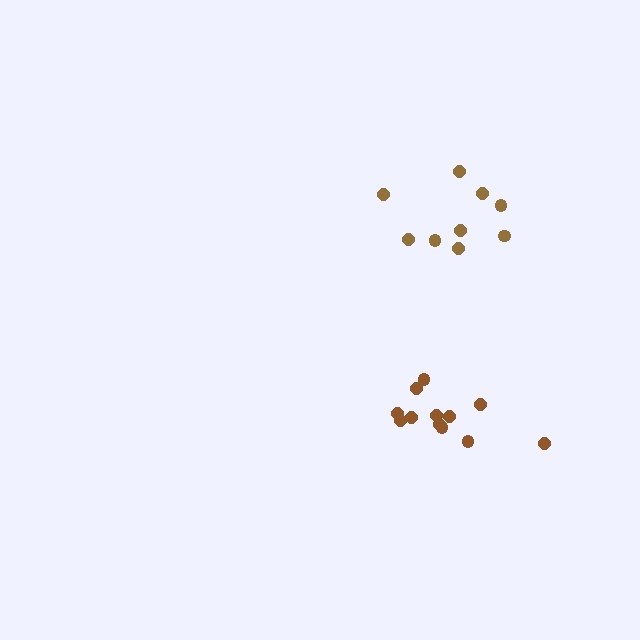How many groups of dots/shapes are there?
There are 2 groups.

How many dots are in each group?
Group 1: 12 dots, Group 2: 9 dots (21 total).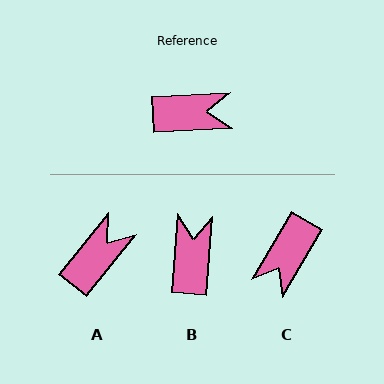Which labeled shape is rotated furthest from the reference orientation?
C, about 123 degrees away.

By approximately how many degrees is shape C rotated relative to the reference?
Approximately 123 degrees clockwise.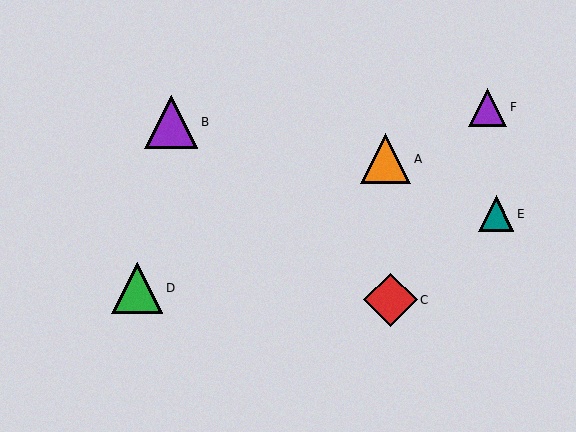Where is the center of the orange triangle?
The center of the orange triangle is at (386, 159).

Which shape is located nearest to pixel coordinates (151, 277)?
The green triangle (labeled D) at (137, 288) is nearest to that location.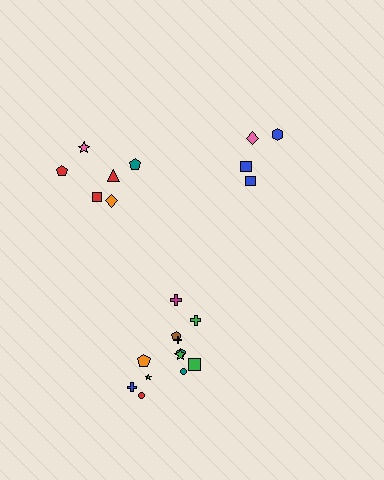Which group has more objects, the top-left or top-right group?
The top-left group.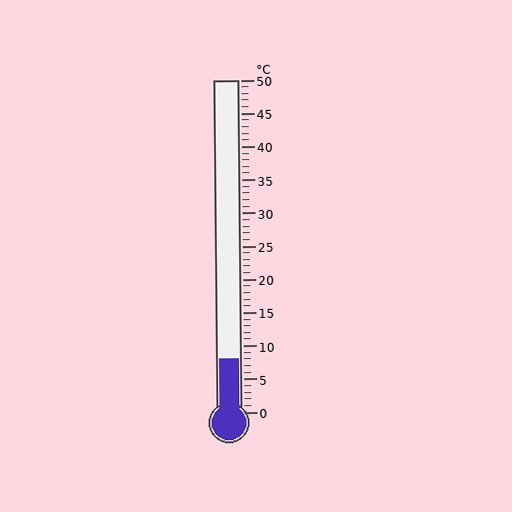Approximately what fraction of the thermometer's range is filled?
The thermometer is filled to approximately 15% of its range.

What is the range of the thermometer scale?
The thermometer scale ranges from 0°C to 50°C.